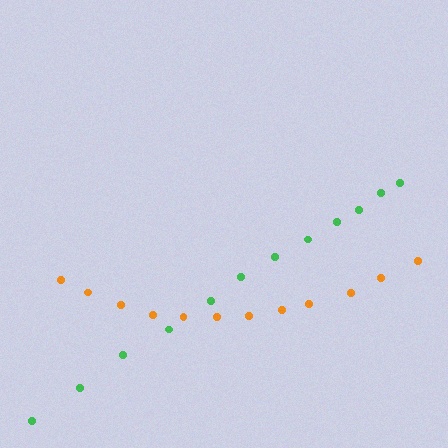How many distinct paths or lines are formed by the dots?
There are 2 distinct paths.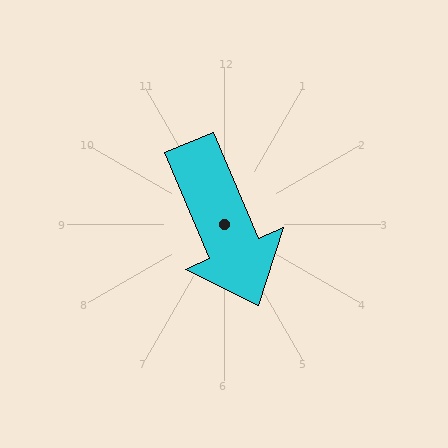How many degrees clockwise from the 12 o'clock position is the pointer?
Approximately 157 degrees.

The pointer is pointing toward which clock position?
Roughly 5 o'clock.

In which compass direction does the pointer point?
Southeast.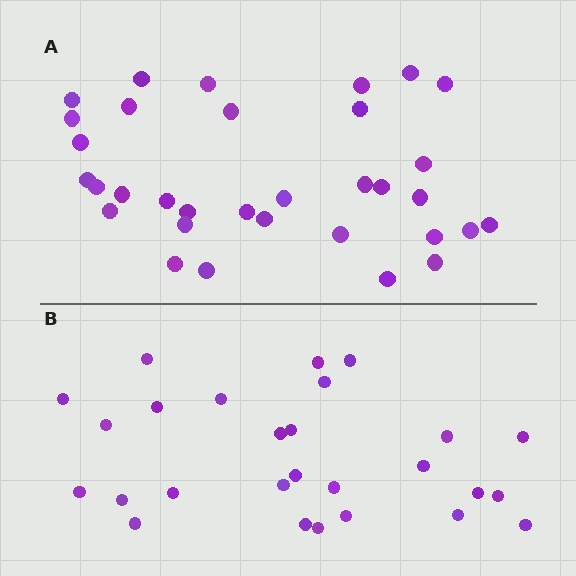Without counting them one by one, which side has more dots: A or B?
Region A (the top region) has more dots.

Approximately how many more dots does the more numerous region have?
Region A has about 6 more dots than region B.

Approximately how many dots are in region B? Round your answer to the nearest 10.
About 30 dots. (The exact count is 27, which rounds to 30.)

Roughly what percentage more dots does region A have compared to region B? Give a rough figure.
About 20% more.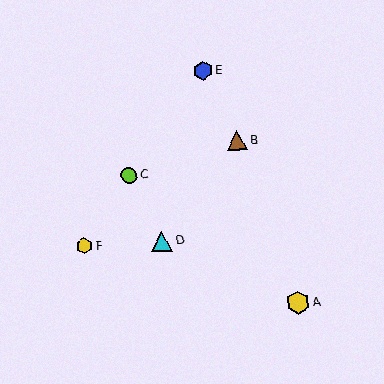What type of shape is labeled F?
Shape F is a yellow hexagon.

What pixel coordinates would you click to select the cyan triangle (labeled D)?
Click at (162, 241) to select the cyan triangle D.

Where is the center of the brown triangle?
The center of the brown triangle is at (237, 140).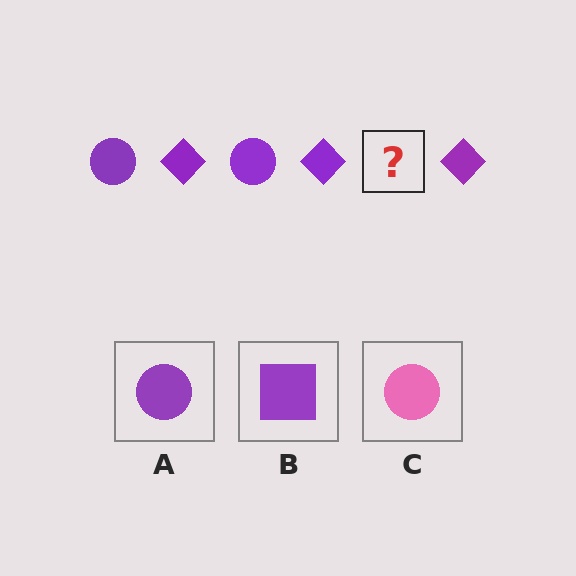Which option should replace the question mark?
Option A.